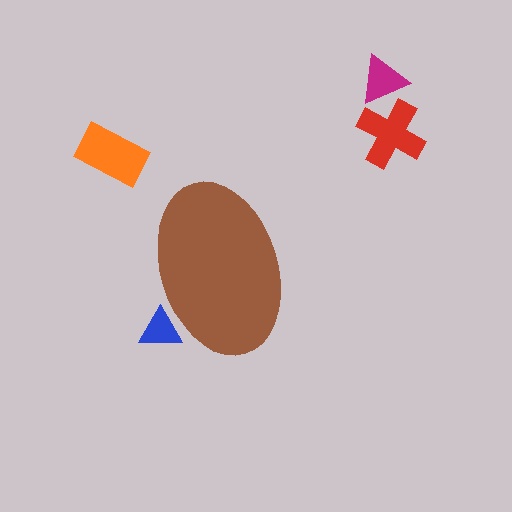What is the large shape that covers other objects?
A brown ellipse.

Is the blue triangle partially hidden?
Yes, the blue triangle is partially hidden behind the brown ellipse.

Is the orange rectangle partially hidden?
No, the orange rectangle is fully visible.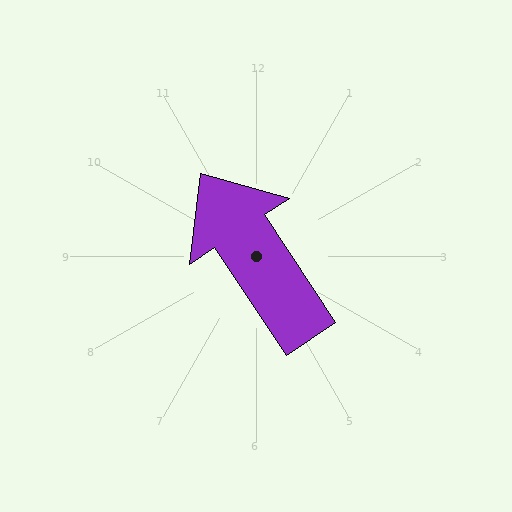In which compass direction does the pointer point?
Northwest.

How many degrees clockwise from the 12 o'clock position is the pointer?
Approximately 326 degrees.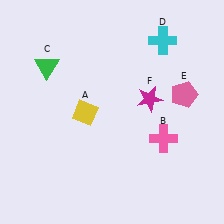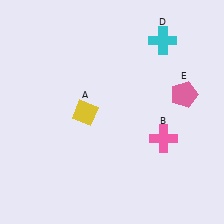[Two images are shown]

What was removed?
The magenta star (F), the green triangle (C) were removed in Image 2.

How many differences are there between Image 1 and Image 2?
There are 2 differences between the two images.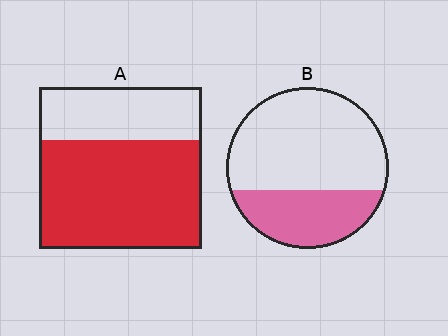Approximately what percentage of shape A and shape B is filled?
A is approximately 65% and B is approximately 35%.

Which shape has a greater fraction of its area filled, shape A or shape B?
Shape A.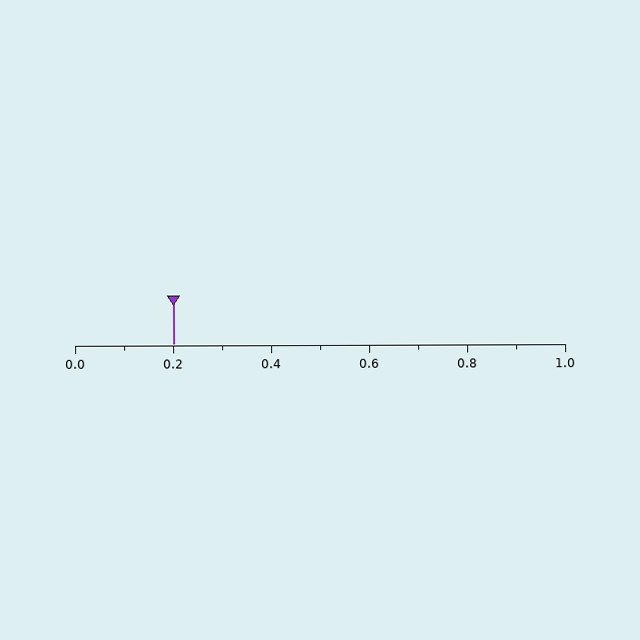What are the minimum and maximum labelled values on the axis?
The axis runs from 0.0 to 1.0.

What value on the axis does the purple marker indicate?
The marker indicates approximately 0.2.